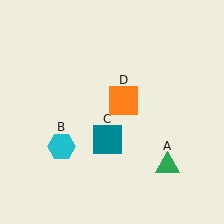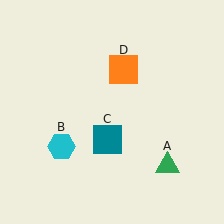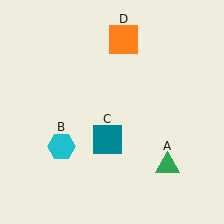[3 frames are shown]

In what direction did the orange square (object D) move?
The orange square (object D) moved up.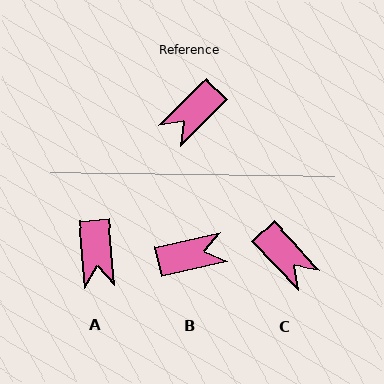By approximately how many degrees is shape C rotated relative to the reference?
Approximately 89 degrees counter-clockwise.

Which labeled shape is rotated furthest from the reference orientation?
B, about 148 degrees away.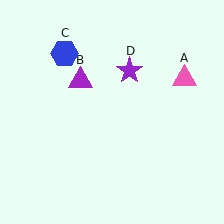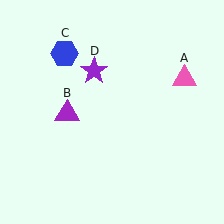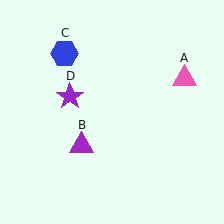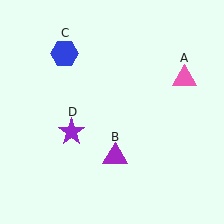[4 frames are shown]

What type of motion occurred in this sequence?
The purple triangle (object B), purple star (object D) rotated counterclockwise around the center of the scene.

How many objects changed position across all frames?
2 objects changed position: purple triangle (object B), purple star (object D).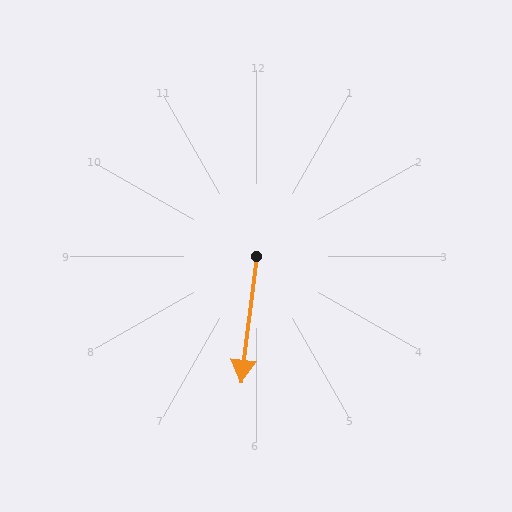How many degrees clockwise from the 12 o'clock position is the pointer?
Approximately 187 degrees.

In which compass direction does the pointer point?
South.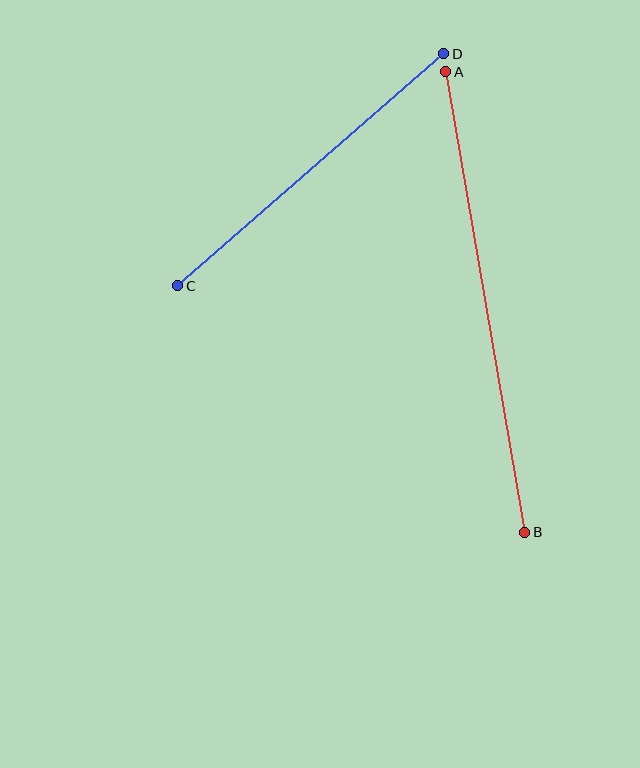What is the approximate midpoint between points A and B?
The midpoint is at approximately (485, 302) pixels.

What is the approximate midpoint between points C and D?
The midpoint is at approximately (311, 170) pixels.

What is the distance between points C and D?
The distance is approximately 353 pixels.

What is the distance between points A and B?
The distance is approximately 467 pixels.